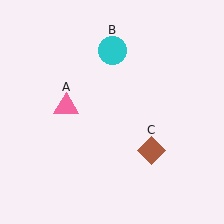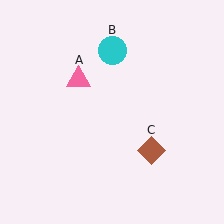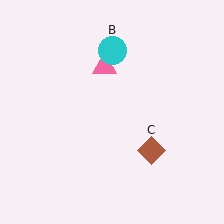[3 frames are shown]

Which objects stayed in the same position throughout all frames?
Cyan circle (object B) and brown diamond (object C) remained stationary.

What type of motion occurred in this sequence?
The pink triangle (object A) rotated clockwise around the center of the scene.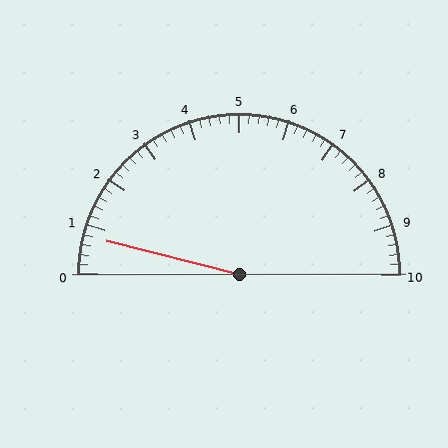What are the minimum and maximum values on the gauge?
The gauge ranges from 0 to 10.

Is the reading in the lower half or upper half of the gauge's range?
The reading is in the lower half of the range (0 to 10).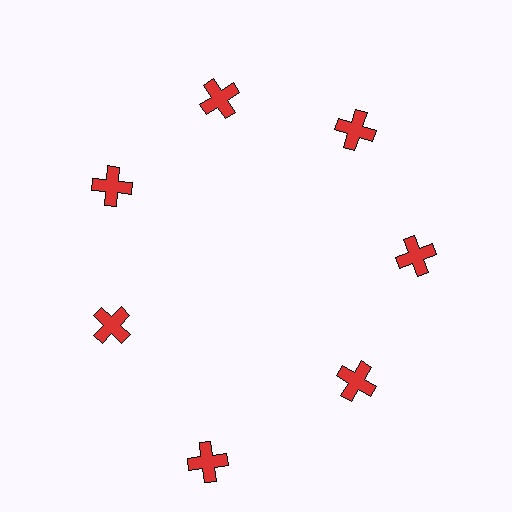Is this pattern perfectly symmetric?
No. The 7 red crosses are arranged in a ring, but one element near the 6 o'clock position is pushed outward from the center, breaking the 7-fold rotational symmetry.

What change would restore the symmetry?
The symmetry would be restored by moving it inward, back onto the ring so that all 7 crosses sit at equal angles and equal distance from the center.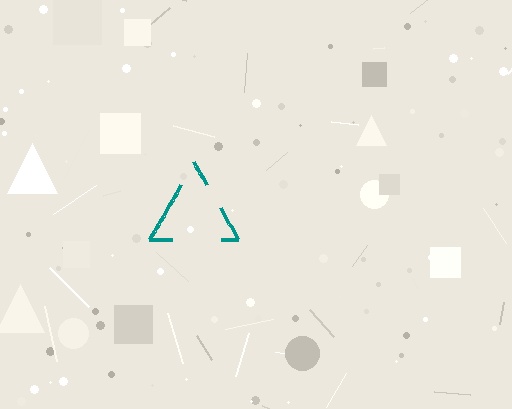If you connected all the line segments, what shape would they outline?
They would outline a triangle.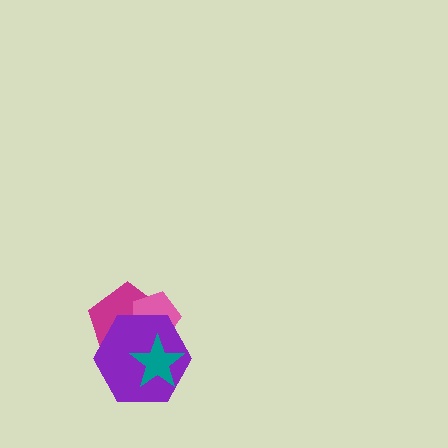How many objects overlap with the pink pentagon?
3 objects overlap with the pink pentagon.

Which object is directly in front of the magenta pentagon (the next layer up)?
The pink pentagon is directly in front of the magenta pentagon.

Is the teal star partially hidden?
No, no other shape covers it.